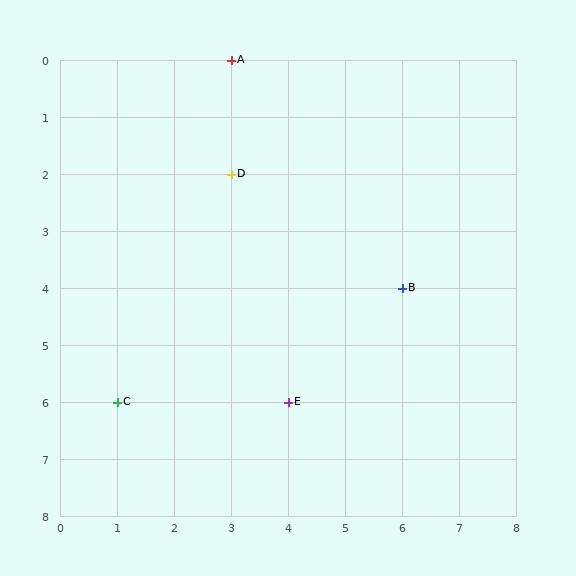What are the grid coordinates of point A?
Point A is at grid coordinates (3, 0).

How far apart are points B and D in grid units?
Points B and D are 3 columns and 2 rows apart (about 3.6 grid units diagonally).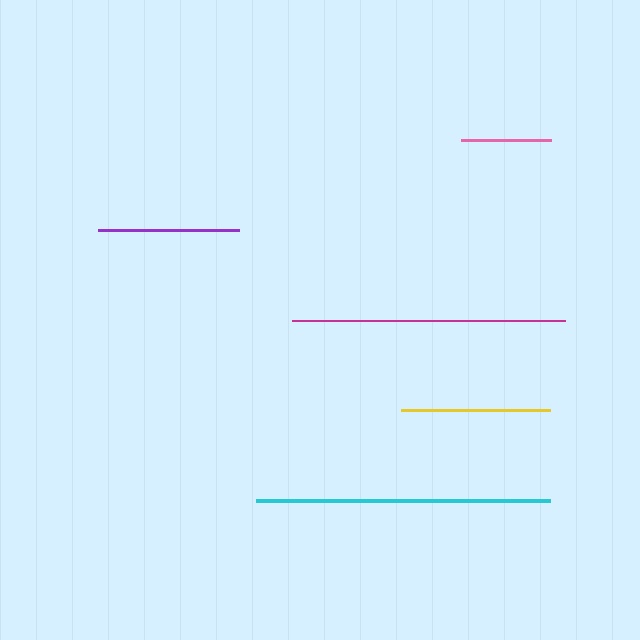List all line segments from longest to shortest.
From longest to shortest: cyan, magenta, yellow, purple, pink.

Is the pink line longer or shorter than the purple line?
The purple line is longer than the pink line.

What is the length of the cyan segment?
The cyan segment is approximately 294 pixels long.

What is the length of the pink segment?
The pink segment is approximately 91 pixels long.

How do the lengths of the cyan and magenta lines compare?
The cyan and magenta lines are approximately the same length.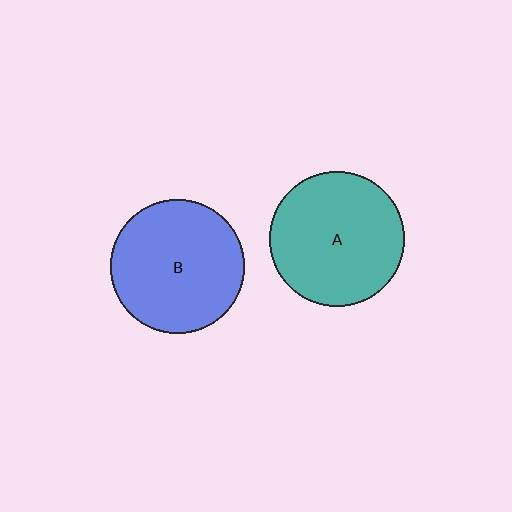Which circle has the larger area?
Circle A (teal).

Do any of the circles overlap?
No, none of the circles overlap.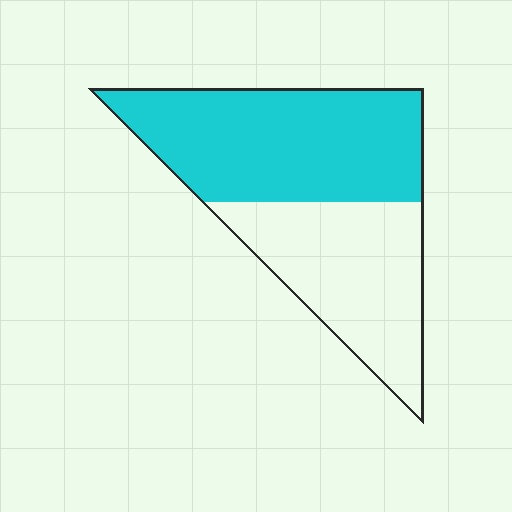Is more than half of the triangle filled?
Yes.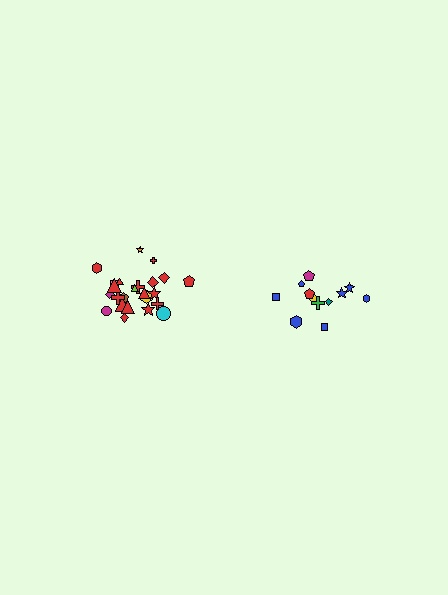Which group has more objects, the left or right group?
The left group.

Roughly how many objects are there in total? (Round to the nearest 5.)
Roughly 35 objects in total.